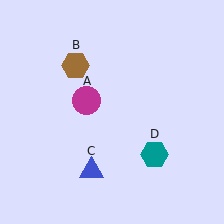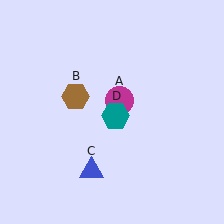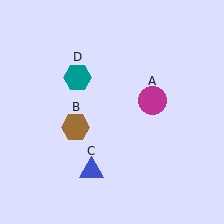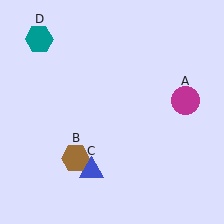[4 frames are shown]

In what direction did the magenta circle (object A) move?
The magenta circle (object A) moved right.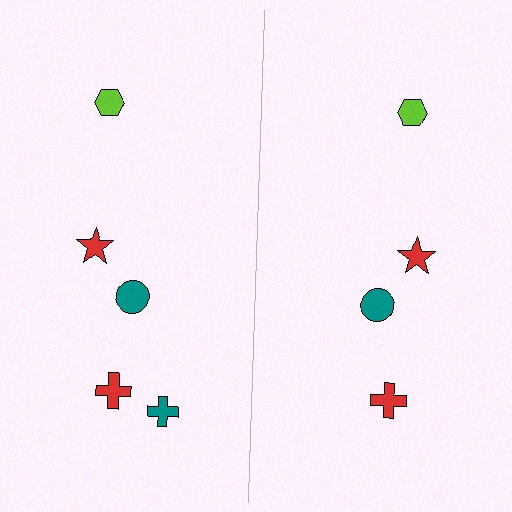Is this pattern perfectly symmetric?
No, the pattern is not perfectly symmetric. A teal cross is missing from the right side.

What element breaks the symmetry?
A teal cross is missing from the right side.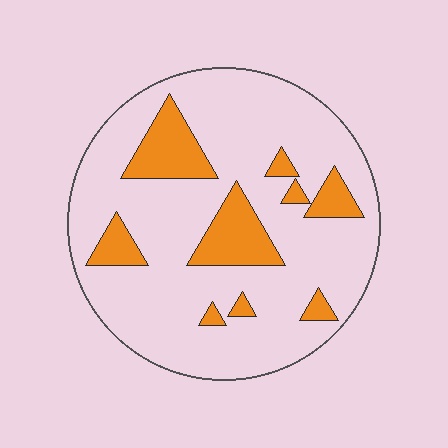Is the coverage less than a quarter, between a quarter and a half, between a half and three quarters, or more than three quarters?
Less than a quarter.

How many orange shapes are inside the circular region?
9.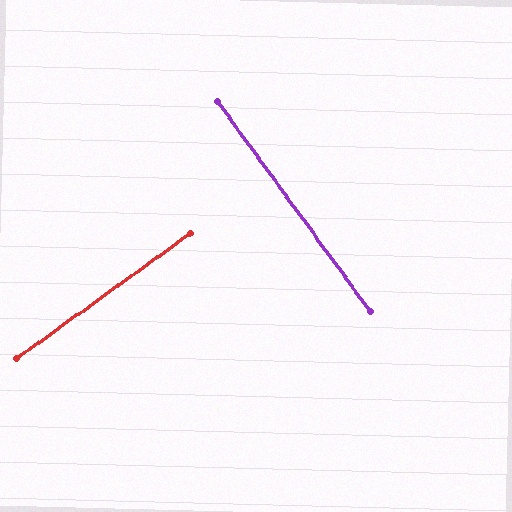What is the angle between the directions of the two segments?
Approximately 90 degrees.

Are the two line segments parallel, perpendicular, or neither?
Perpendicular — they meet at approximately 90°.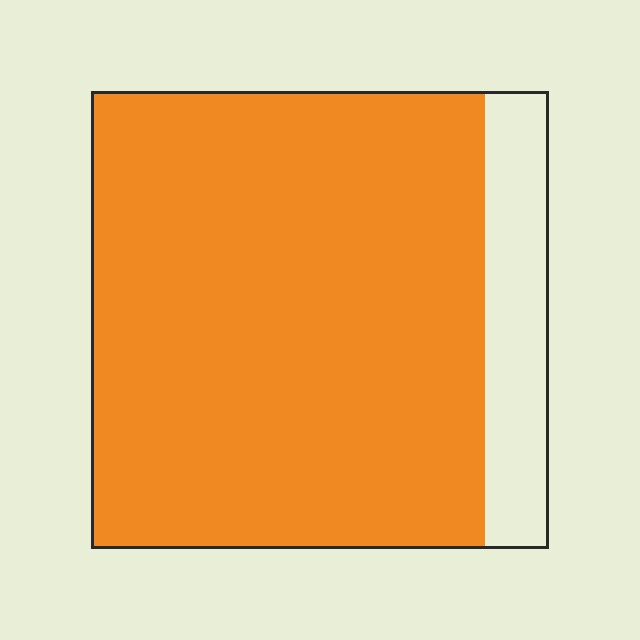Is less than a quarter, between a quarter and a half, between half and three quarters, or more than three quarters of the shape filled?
More than three quarters.